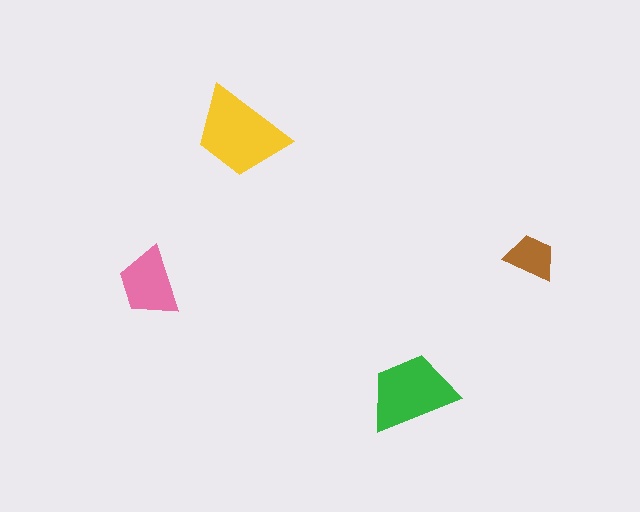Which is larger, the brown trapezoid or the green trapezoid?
The green one.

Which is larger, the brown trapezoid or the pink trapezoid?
The pink one.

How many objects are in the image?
There are 4 objects in the image.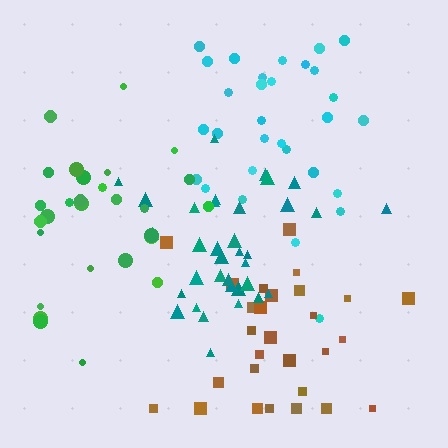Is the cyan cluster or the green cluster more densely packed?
Cyan.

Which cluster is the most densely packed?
Teal.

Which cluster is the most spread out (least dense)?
Brown.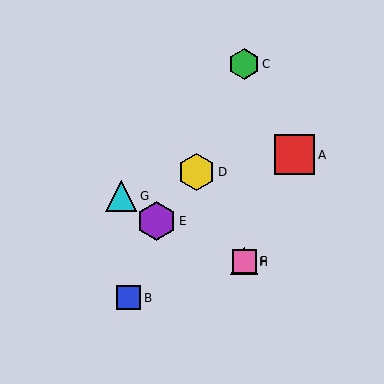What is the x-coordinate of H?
Object H is at x≈244.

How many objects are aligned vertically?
3 objects (C, F, H) are aligned vertically.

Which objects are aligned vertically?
Objects C, F, H are aligned vertically.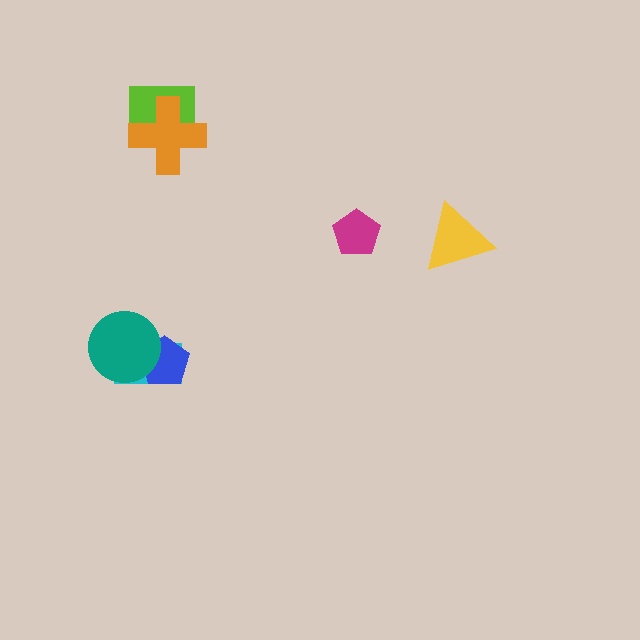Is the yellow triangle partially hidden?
No, no other shape covers it.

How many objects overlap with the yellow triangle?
0 objects overlap with the yellow triangle.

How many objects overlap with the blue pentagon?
2 objects overlap with the blue pentagon.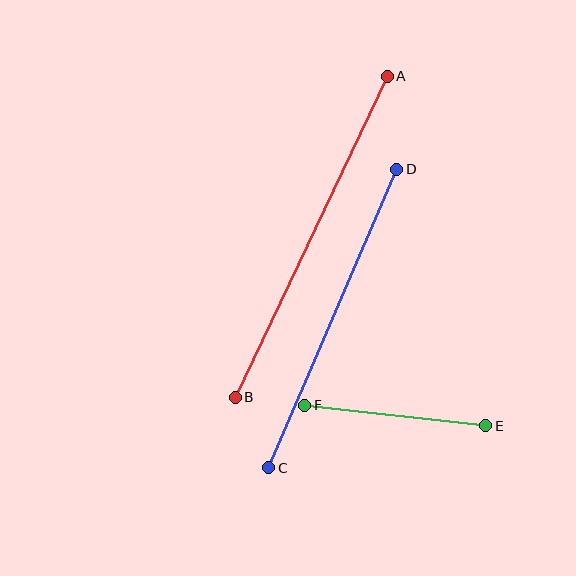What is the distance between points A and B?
The distance is approximately 355 pixels.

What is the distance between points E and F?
The distance is approximately 182 pixels.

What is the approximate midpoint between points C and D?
The midpoint is at approximately (333, 318) pixels.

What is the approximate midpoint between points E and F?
The midpoint is at approximately (395, 416) pixels.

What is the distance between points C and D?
The distance is approximately 325 pixels.